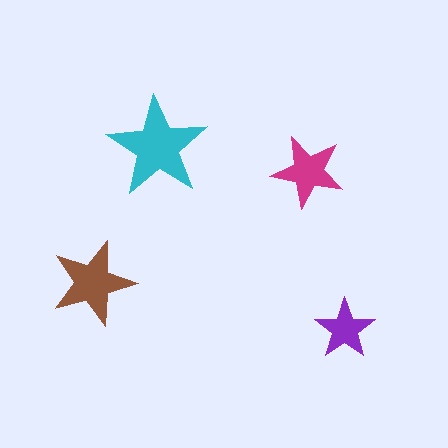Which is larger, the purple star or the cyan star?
The cyan one.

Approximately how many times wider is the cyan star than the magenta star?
About 1.5 times wider.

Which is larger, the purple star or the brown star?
The brown one.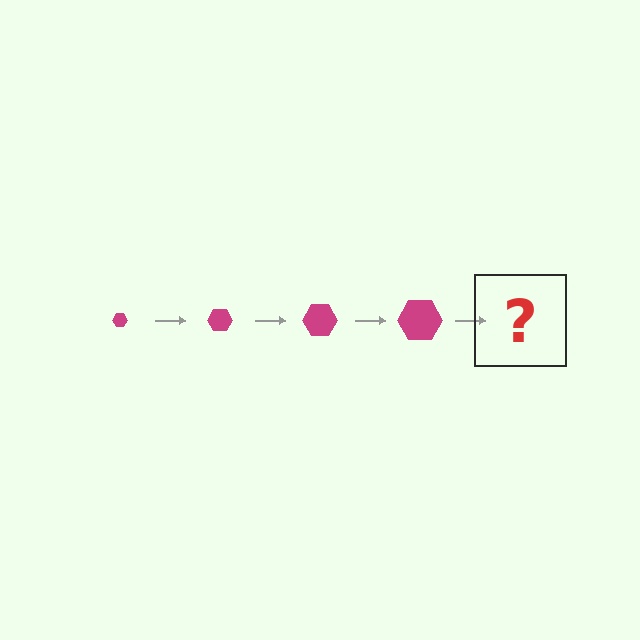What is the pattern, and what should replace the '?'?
The pattern is that the hexagon gets progressively larger each step. The '?' should be a magenta hexagon, larger than the previous one.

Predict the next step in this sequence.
The next step is a magenta hexagon, larger than the previous one.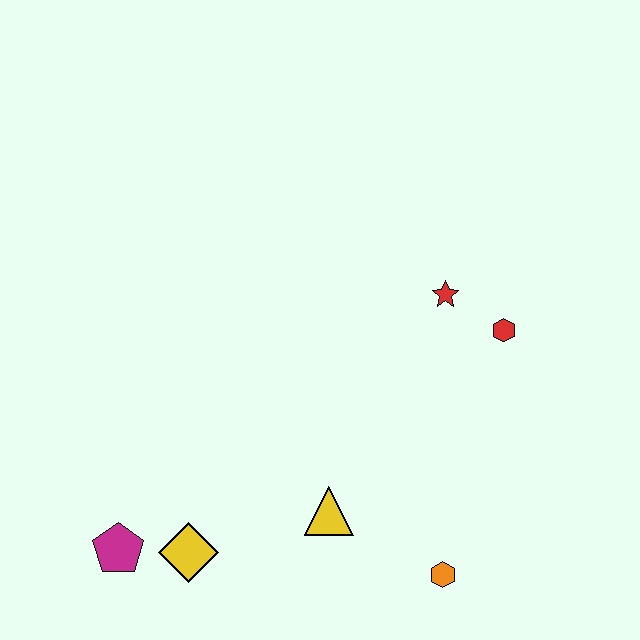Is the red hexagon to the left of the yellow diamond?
No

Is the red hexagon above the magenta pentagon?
Yes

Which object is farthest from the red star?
The magenta pentagon is farthest from the red star.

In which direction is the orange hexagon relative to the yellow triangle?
The orange hexagon is to the right of the yellow triangle.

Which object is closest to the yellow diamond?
The magenta pentagon is closest to the yellow diamond.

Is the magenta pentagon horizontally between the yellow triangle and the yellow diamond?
No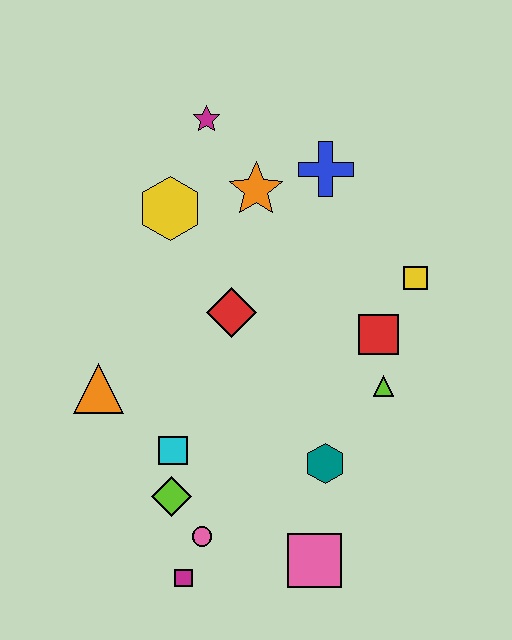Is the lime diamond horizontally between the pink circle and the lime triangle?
No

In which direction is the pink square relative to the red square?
The pink square is below the red square.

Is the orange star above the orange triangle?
Yes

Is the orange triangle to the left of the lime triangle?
Yes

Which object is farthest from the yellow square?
The magenta square is farthest from the yellow square.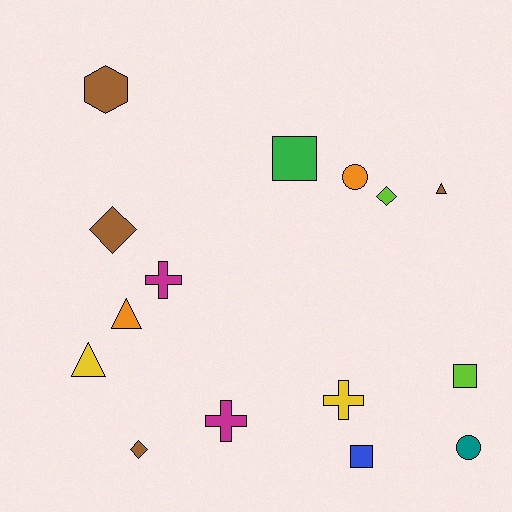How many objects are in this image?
There are 15 objects.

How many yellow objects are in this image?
There are 2 yellow objects.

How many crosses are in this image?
There are 3 crosses.